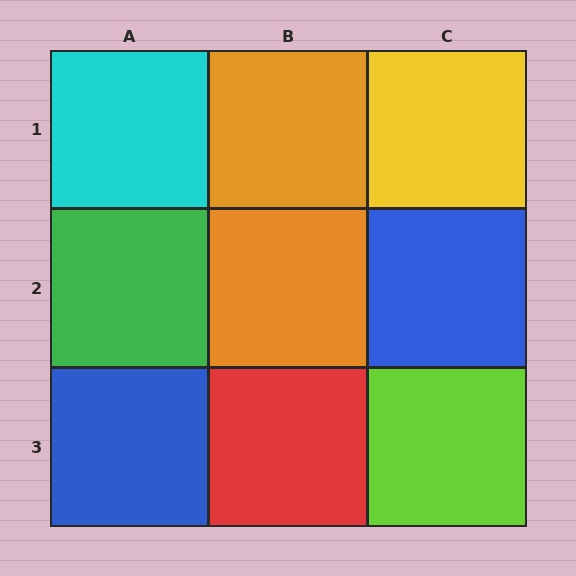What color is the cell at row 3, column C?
Lime.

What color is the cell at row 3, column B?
Red.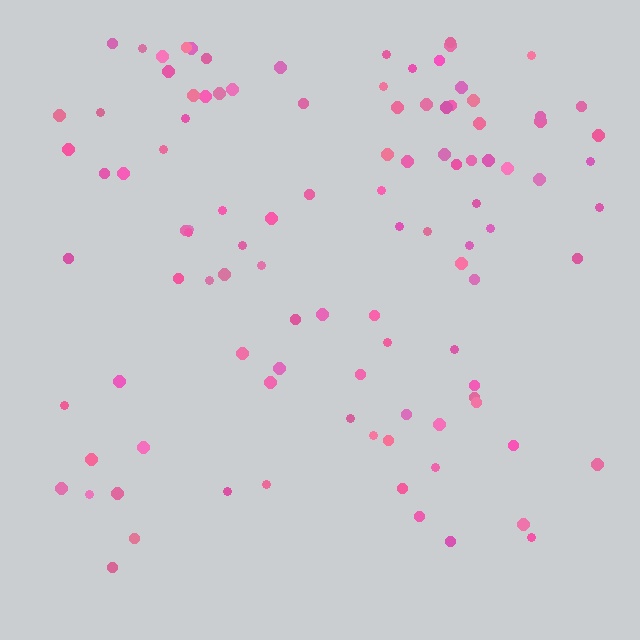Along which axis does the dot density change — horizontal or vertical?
Vertical.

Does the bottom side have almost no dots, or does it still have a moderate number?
Still a moderate number, just noticeably fewer than the top.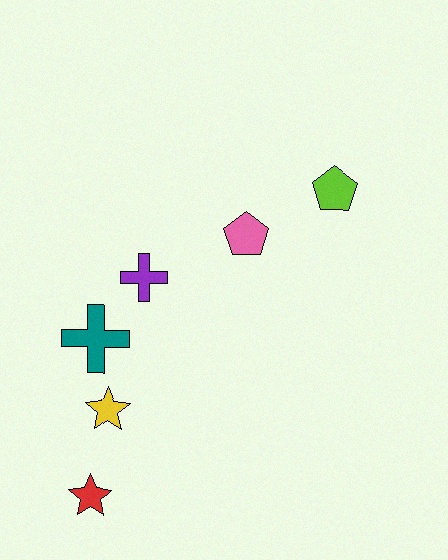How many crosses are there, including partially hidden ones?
There are 2 crosses.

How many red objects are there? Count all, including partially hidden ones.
There is 1 red object.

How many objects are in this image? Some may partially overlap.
There are 6 objects.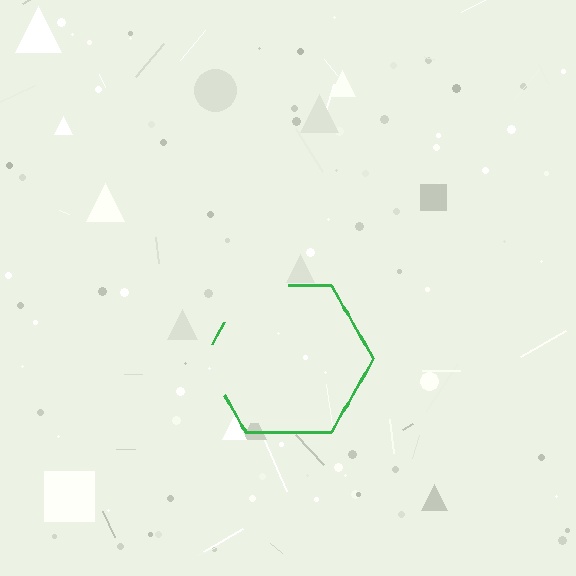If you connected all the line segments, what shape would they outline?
They would outline a hexagon.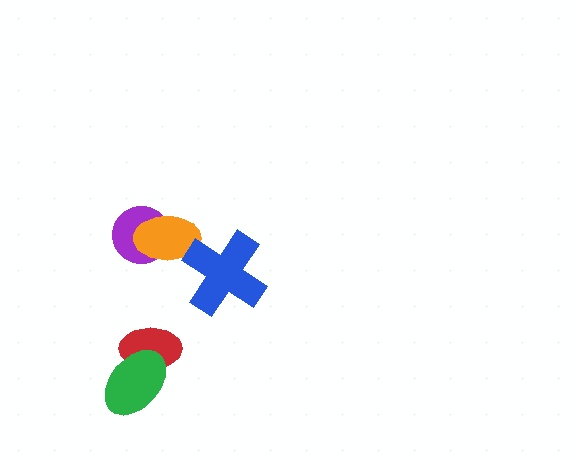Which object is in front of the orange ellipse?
The blue cross is in front of the orange ellipse.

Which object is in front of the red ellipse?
The green ellipse is in front of the red ellipse.